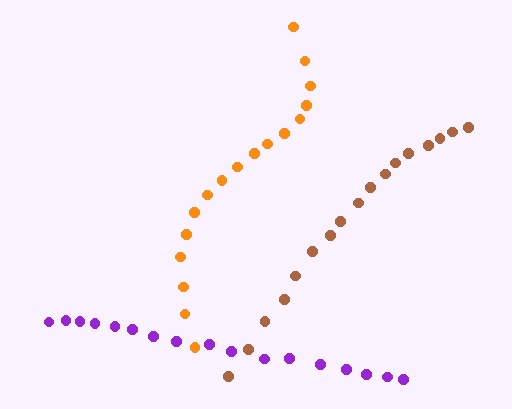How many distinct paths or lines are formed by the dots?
There are 3 distinct paths.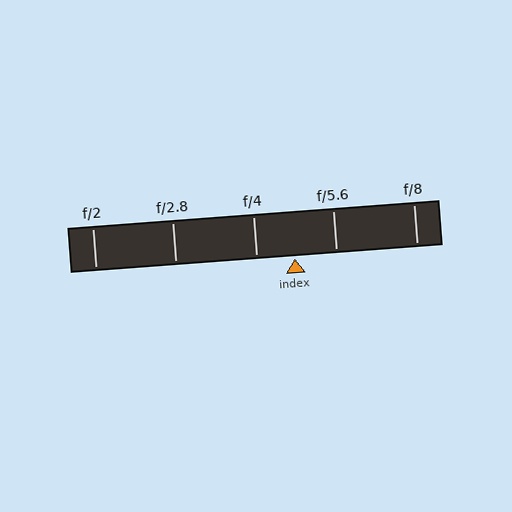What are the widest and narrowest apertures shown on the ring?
The widest aperture shown is f/2 and the narrowest is f/8.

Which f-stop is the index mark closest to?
The index mark is closest to f/4.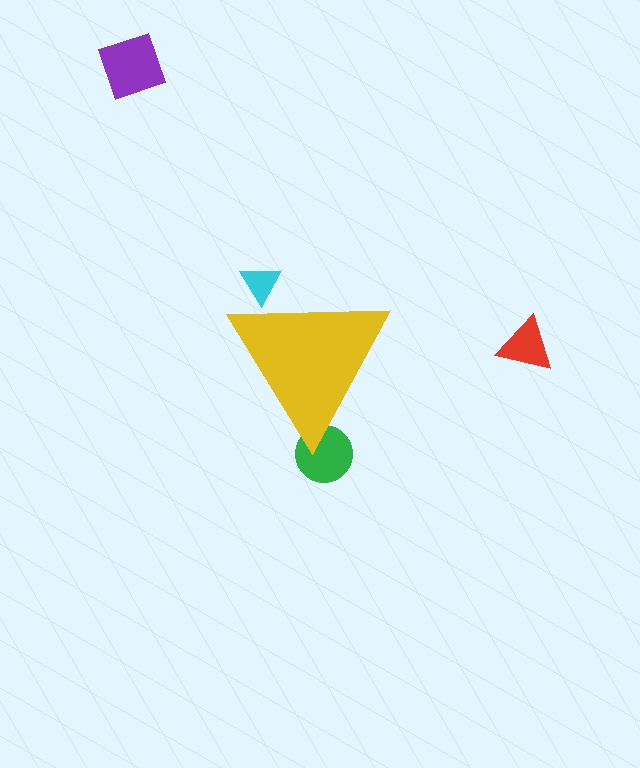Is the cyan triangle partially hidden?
Yes, the cyan triangle is partially hidden behind the yellow triangle.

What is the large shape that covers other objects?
A yellow triangle.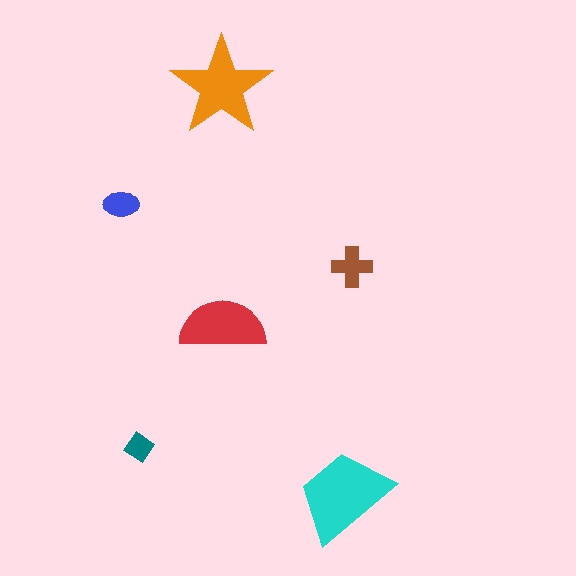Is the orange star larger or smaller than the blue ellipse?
Larger.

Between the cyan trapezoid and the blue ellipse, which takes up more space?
The cyan trapezoid.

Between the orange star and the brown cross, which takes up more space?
The orange star.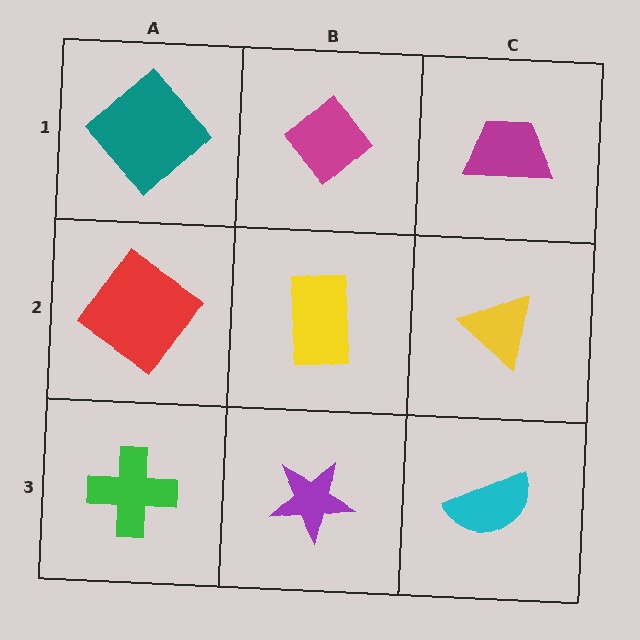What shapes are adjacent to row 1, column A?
A red diamond (row 2, column A), a magenta diamond (row 1, column B).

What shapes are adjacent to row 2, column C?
A magenta trapezoid (row 1, column C), a cyan semicircle (row 3, column C), a yellow rectangle (row 2, column B).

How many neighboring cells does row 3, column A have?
2.